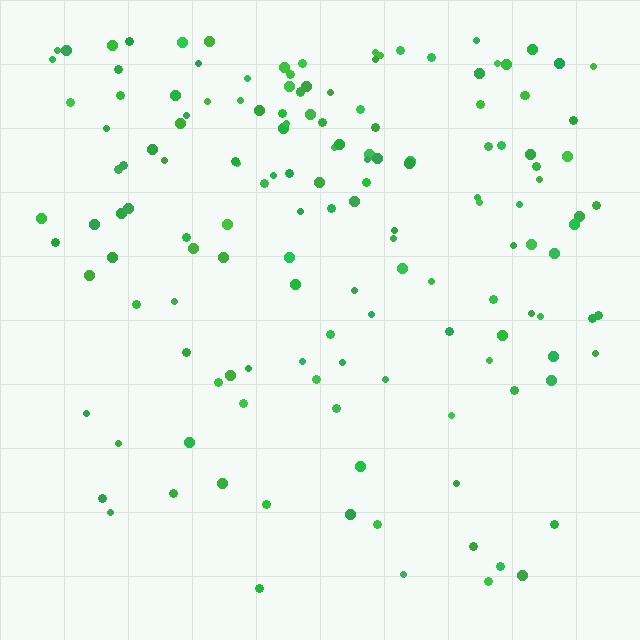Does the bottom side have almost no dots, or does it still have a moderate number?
Still a moderate number, just noticeably fewer than the top.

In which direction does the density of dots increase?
From bottom to top, with the top side densest.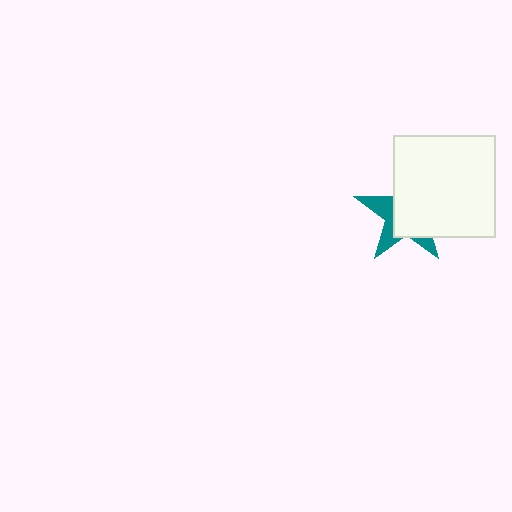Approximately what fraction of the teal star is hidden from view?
Roughly 64% of the teal star is hidden behind the white square.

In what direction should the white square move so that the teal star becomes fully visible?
The white square should move toward the upper-right. That is the shortest direction to clear the overlap and leave the teal star fully visible.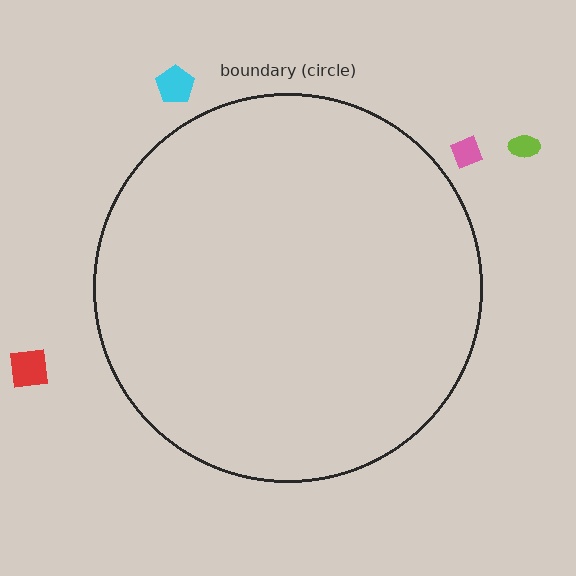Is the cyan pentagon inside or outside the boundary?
Outside.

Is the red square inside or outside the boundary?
Outside.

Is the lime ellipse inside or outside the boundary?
Outside.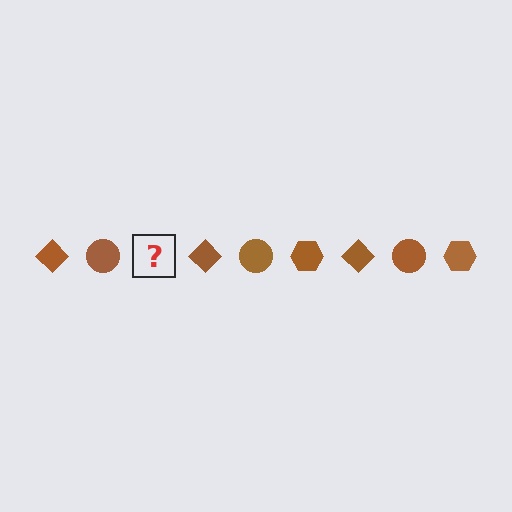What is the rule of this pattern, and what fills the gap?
The rule is that the pattern cycles through diamond, circle, hexagon shapes in brown. The gap should be filled with a brown hexagon.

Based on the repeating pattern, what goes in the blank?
The blank should be a brown hexagon.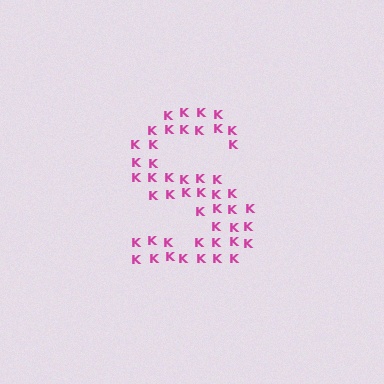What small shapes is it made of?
It is made of small letter K's.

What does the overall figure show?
The overall figure shows the letter S.